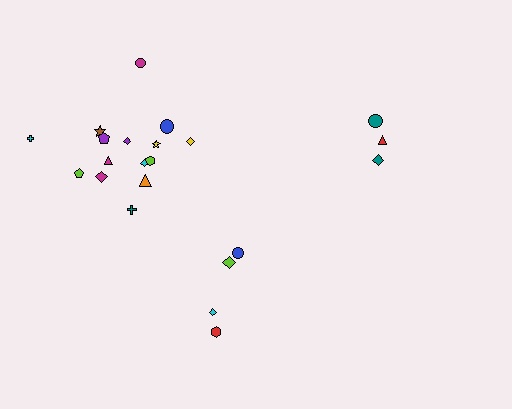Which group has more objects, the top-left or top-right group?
The top-left group.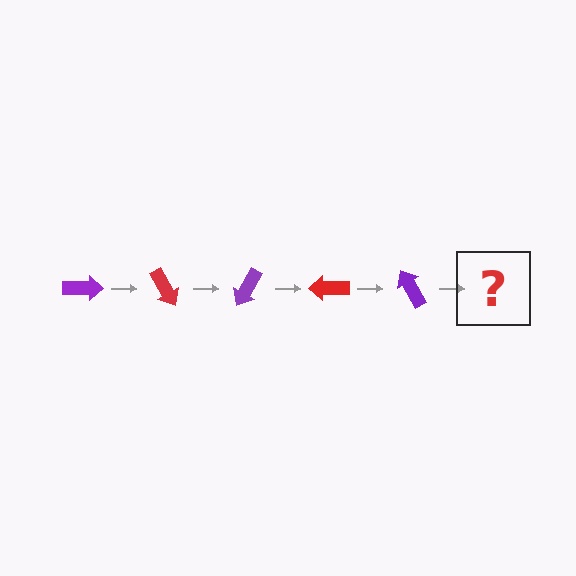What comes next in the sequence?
The next element should be a red arrow, rotated 300 degrees from the start.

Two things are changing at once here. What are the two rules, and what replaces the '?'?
The two rules are that it rotates 60 degrees each step and the color cycles through purple and red. The '?' should be a red arrow, rotated 300 degrees from the start.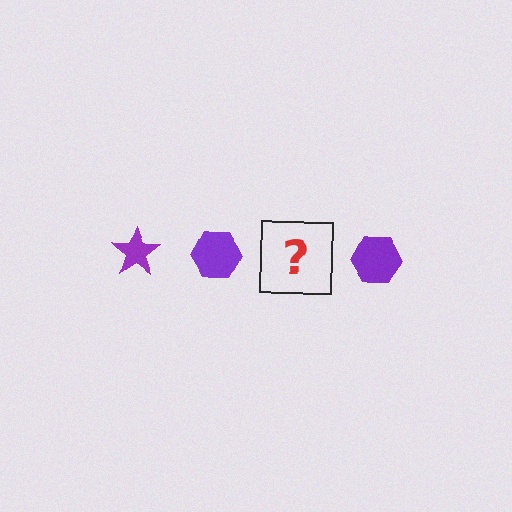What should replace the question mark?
The question mark should be replaced with a purple star.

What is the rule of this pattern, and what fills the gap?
The rule is that the pattern cycles through star, hexagon shapes in purple. The gap should be filled with a purple star.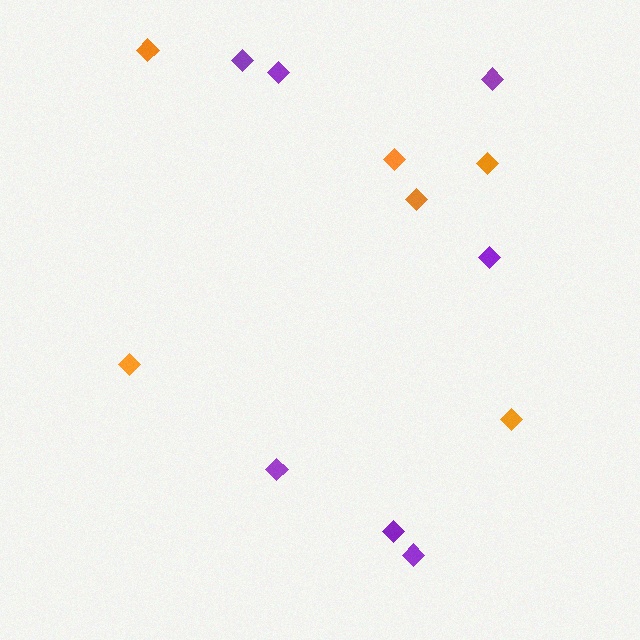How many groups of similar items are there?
There are 2 groups: one group of purple diamonds (7) and one group of orange diamonds (6).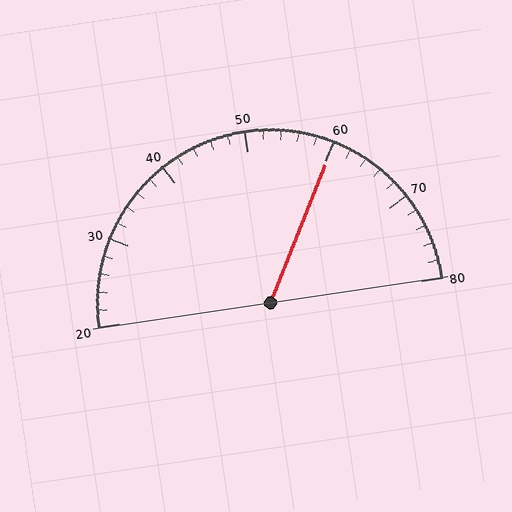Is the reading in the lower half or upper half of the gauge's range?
The reading is in the upper half of the range (20 to 80).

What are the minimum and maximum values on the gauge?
The gauge ranges from 20 to 80.